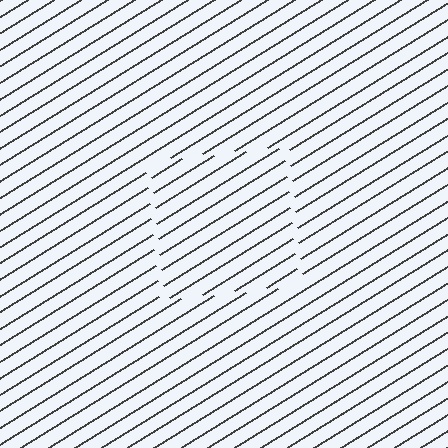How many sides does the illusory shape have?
4 sides — the line-ends trace a square.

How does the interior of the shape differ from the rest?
The interior of the shape contains the same grating, shifted by half a period — the contour is defined by the phase discontinuity where line-ends from the inner and outer gratings abut.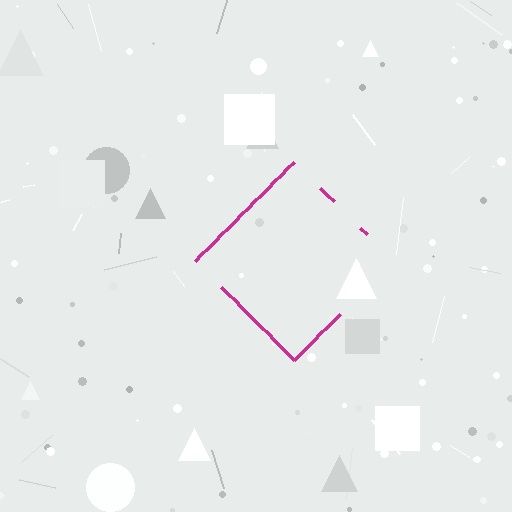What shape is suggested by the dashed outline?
The dashed outline suggests a diamond.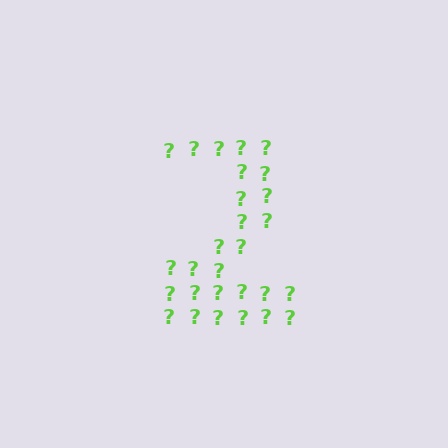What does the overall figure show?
The overall figure shows the digit 2.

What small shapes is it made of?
It is made of small question marks.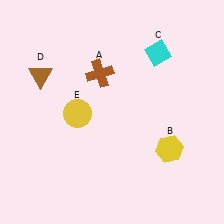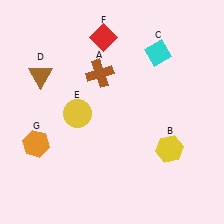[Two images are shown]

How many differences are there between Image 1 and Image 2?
There are 2 differences between the two images.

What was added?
A red diamond (F), an orange hexagon (G) were added in Image 2.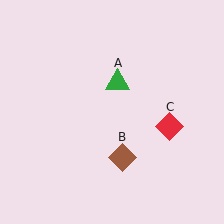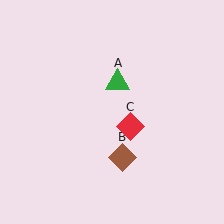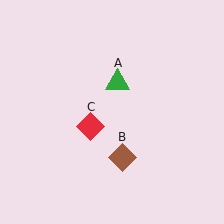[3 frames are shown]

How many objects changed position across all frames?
1 object changed position: red diamond (object C).